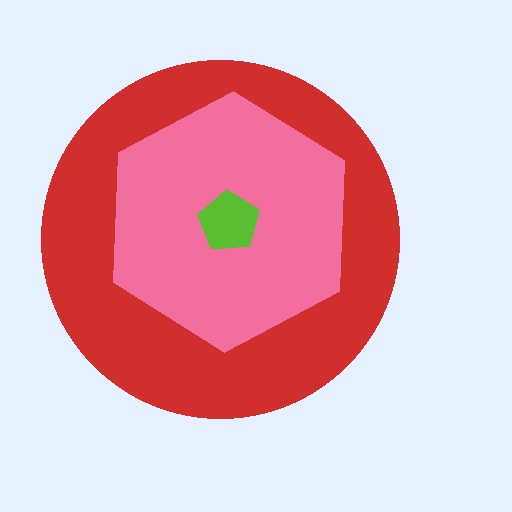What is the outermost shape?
The red circle.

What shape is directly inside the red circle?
The pink hexagon.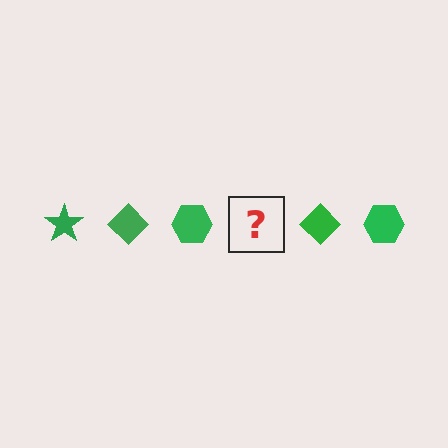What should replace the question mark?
The question mark should be replaced with a green star.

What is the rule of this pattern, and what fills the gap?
The rule is that the pattern cycles through star, diamond, hexagon shapes in green. The gap should be filled with a green star.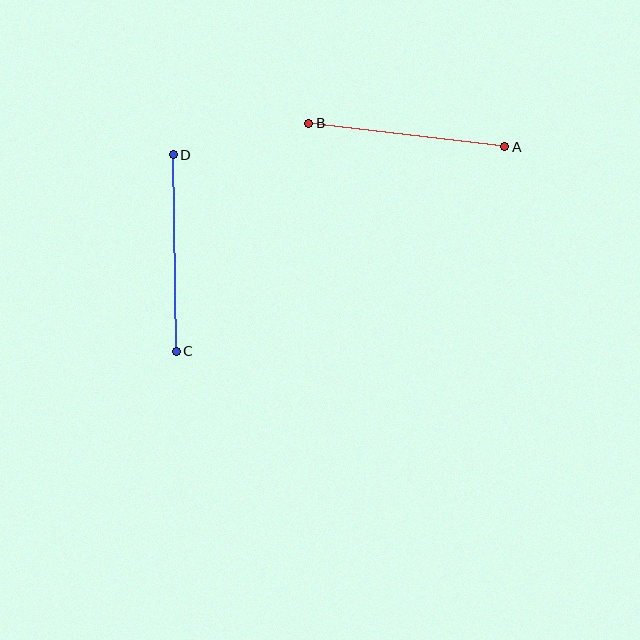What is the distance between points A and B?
The distance is approximately 197 pixels.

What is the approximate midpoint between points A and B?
The midpoint is at approximately (407, 135) pixels.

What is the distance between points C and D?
The distance is approximately 196 pixels.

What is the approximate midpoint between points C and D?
The midpoint is at approximately (175, 253) pixels.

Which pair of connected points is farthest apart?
Points A and B are farthest apart.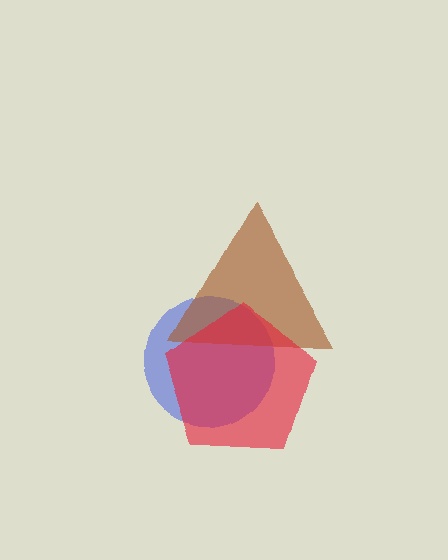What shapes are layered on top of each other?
The layered shapes are: a blue circle, a brown triangle, a red pentagon.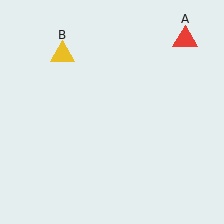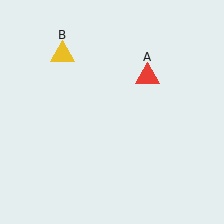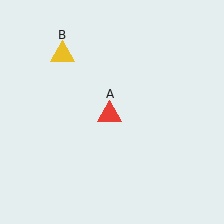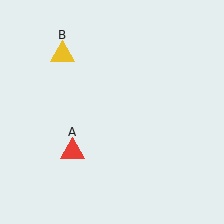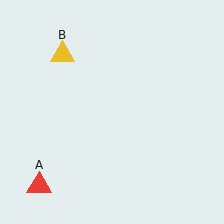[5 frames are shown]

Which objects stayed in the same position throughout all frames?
Yellow triangle (object B) remained stationary.